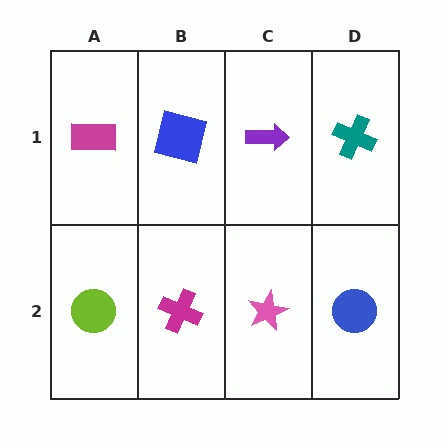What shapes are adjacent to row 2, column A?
A magenta rectangle (row 1, column A), a magenta cross (row 2, column B).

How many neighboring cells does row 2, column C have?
3.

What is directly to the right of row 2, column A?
A magenta cross.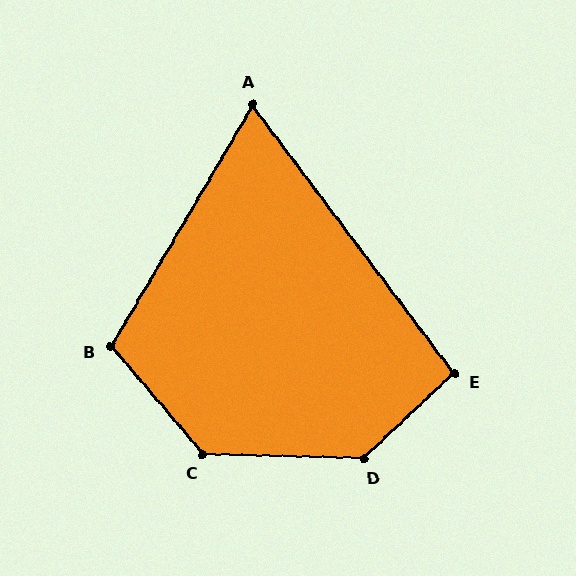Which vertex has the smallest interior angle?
A, at approximately 67 degrees.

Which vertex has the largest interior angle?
D, at approximately 135 degrees.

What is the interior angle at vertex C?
Approximately 132 degrees (obtuse).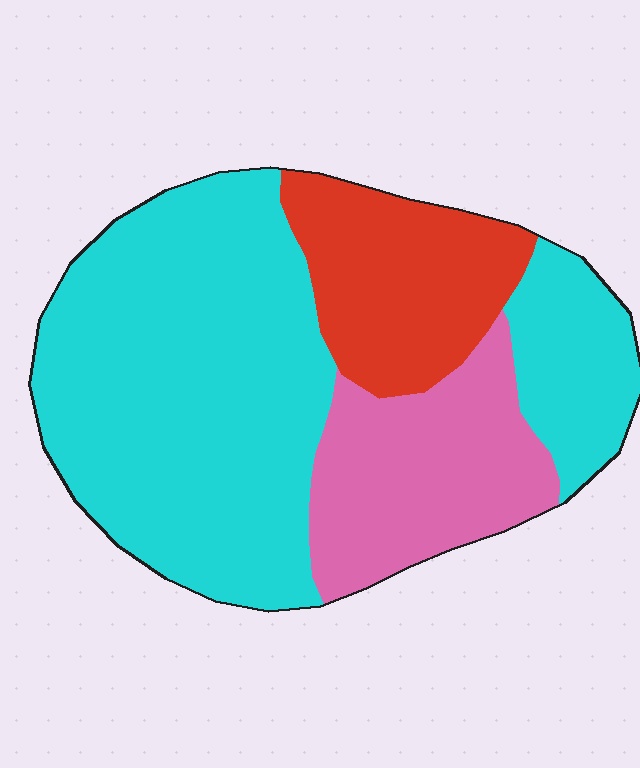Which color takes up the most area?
Cyan, at roughly 60%.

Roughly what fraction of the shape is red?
Red covers 18% of the shape.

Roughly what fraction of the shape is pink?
Pink takes up about one fifth (1/5) of the shape.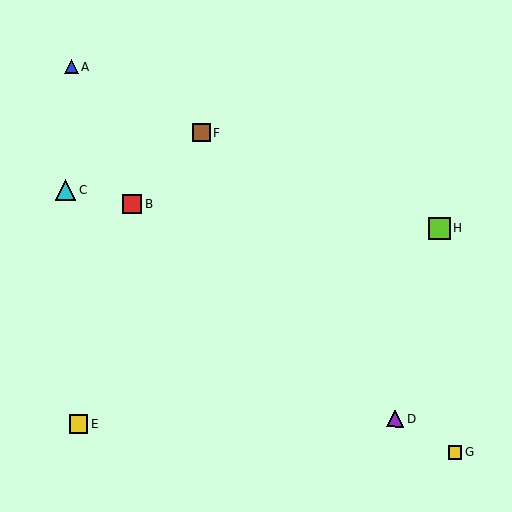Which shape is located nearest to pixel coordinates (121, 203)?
The red square (labeled B) at (132, 204) is nearest to that location.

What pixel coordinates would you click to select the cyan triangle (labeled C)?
Click at (66, 190) to select the cyan triangle C.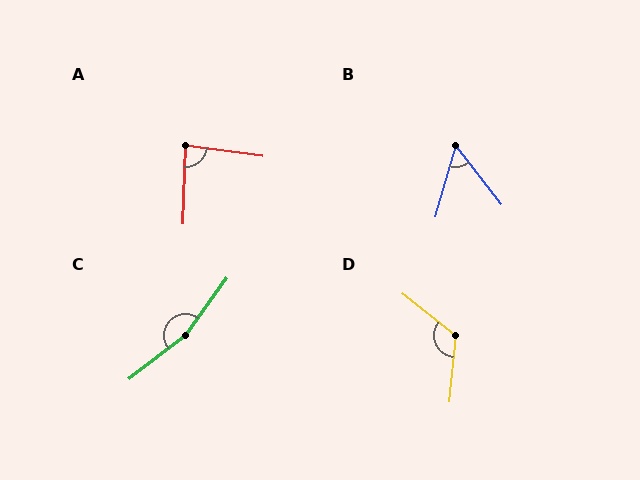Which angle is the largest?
C, at approximately 163 degrees.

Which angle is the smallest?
B, at approximately 54 degrees.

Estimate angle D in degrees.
Approximately 122 degrees.